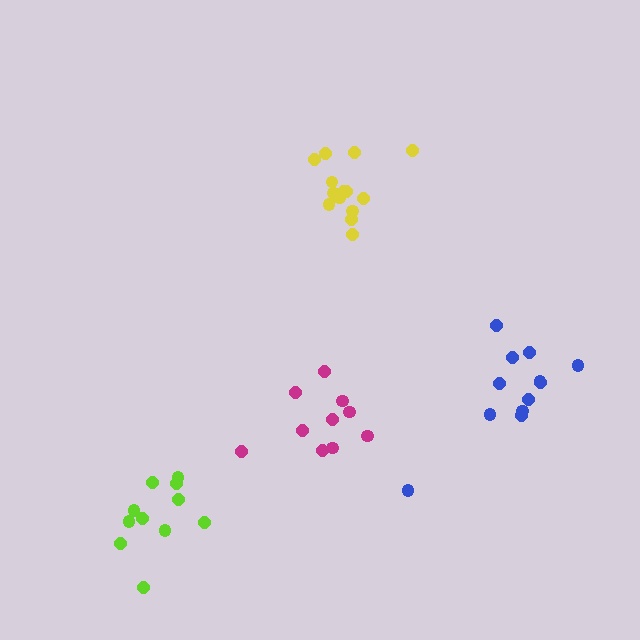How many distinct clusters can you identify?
There are 4 distinct clusters.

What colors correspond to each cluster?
The clusters are colored: magenta, yellow, blue, lime.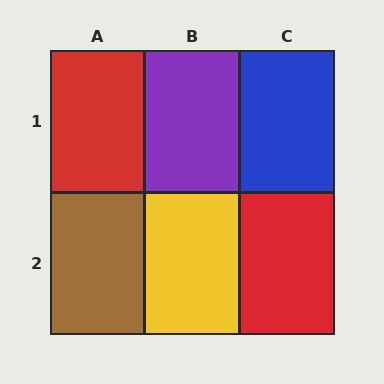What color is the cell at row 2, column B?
Yellow.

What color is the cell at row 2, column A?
Brown.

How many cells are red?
2 cells are red.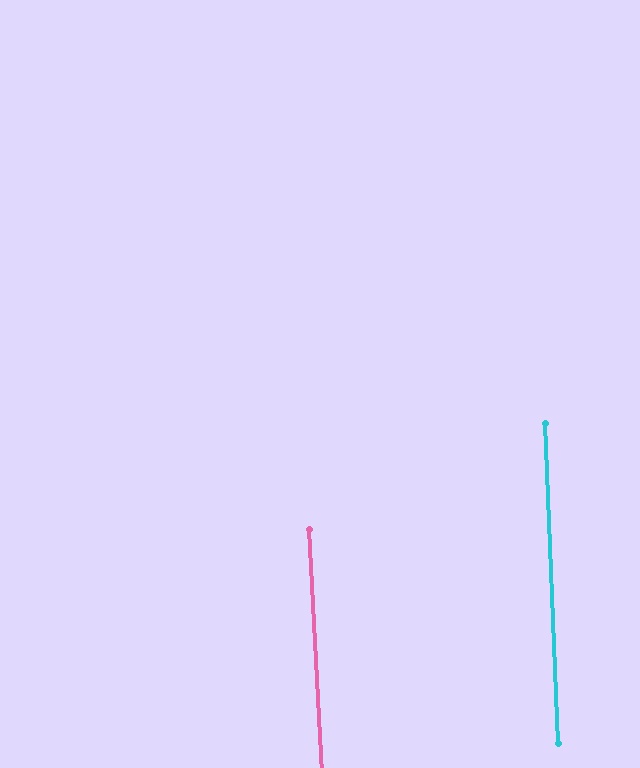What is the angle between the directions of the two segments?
Approximately 1 degree.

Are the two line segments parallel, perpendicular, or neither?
Parallel — their directions differ by only 0.6°.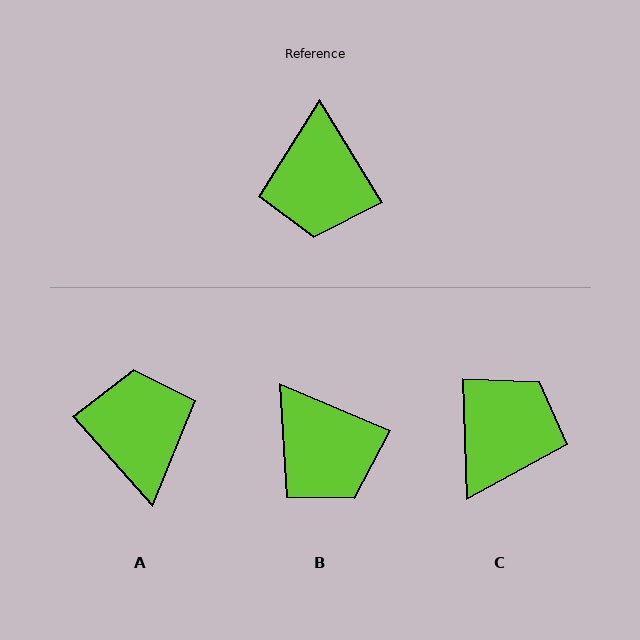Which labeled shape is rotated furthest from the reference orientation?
A, about 169 degrees away.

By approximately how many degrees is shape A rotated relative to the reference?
Approximately 169 degrees clockwise.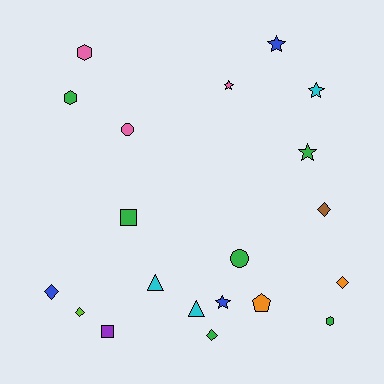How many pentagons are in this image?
There is 1 pentagon.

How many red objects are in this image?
There are no red objects.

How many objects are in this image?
There are 20 objects.